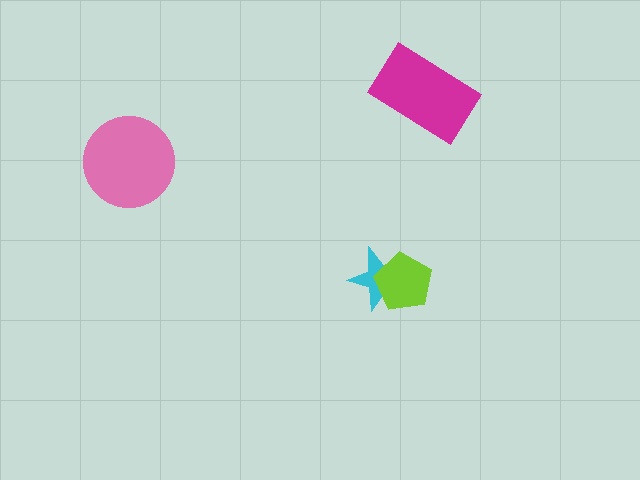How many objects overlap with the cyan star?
1 object overlaps with the cyan star.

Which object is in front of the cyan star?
The lime pentagon is in front of the cyan star.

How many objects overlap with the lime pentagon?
1 object overlaps with the lime pentagon.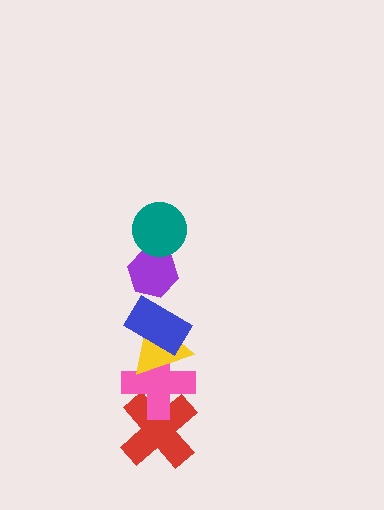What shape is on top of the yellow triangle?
The blue rectangle is on top of the yellow triangle.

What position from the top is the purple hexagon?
The purple hexagon is 2nd from the top.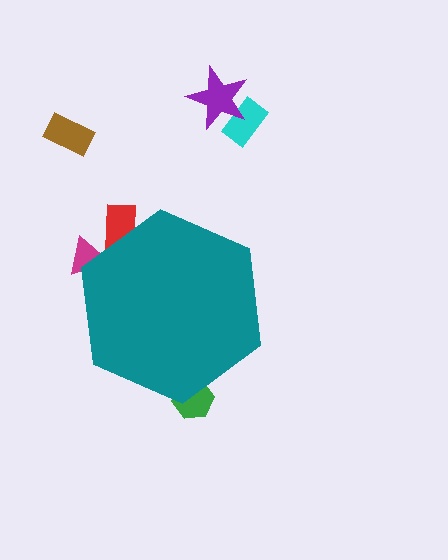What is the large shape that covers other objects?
A teal hexagon.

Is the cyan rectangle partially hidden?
No, the cyan rectangle is fully visible.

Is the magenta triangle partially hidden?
Yes, the magenta triangle is partially hidden behind the teal hexagon.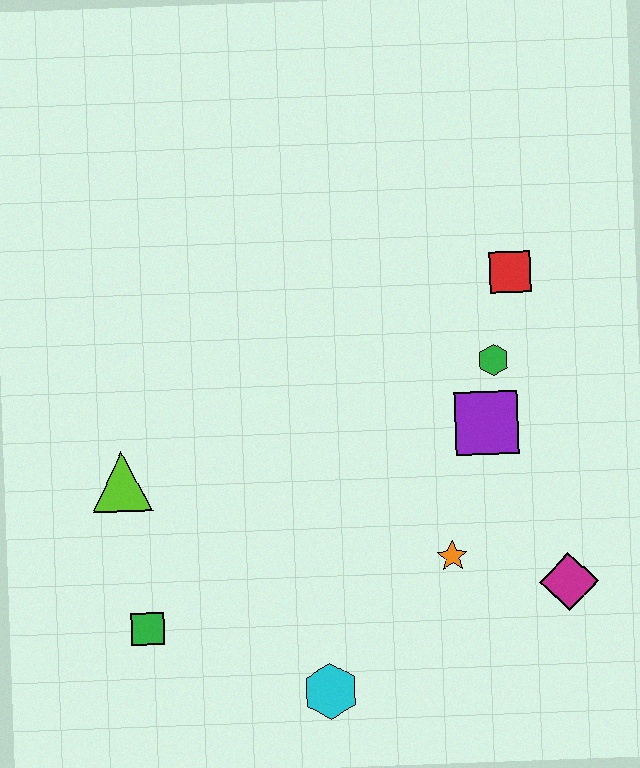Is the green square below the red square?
Yes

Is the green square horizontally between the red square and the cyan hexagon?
No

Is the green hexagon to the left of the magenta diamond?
Yes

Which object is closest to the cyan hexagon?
The orange star is closest to the cyan hexagon.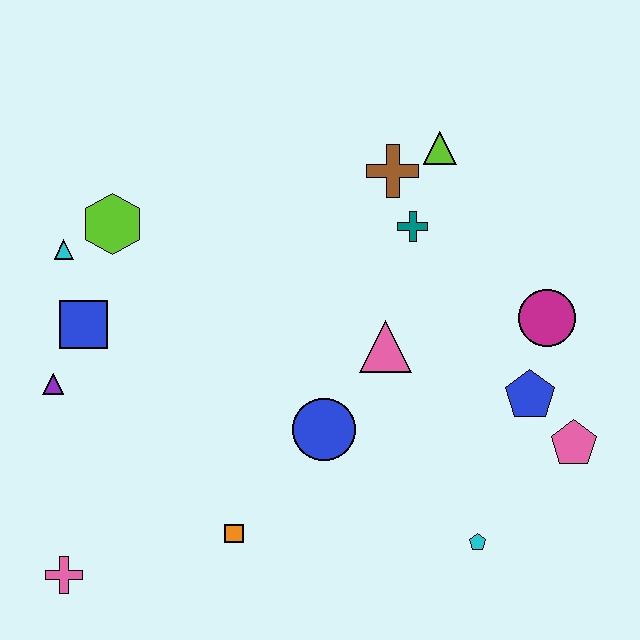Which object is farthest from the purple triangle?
The pink pentagon is farthest from the purple triangle.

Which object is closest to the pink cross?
The orange square is closest to the pink cross.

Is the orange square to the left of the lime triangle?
Yes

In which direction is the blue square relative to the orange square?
The blue square is above the orange square.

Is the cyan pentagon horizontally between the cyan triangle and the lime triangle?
No